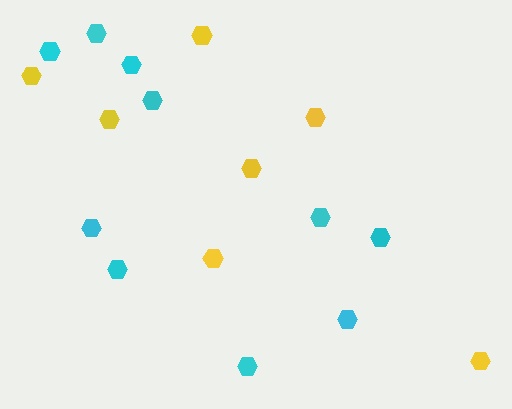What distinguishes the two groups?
There are 2 groups: one group of cyan hexagons (10) and one group of yellow hexagons (7).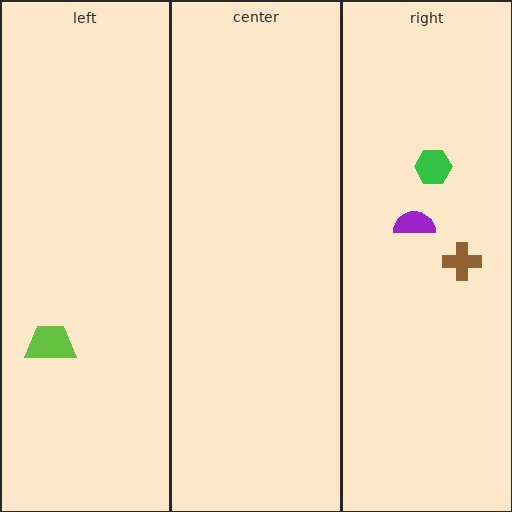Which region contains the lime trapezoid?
The left region.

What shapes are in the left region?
The lime trapezoid.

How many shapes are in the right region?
3.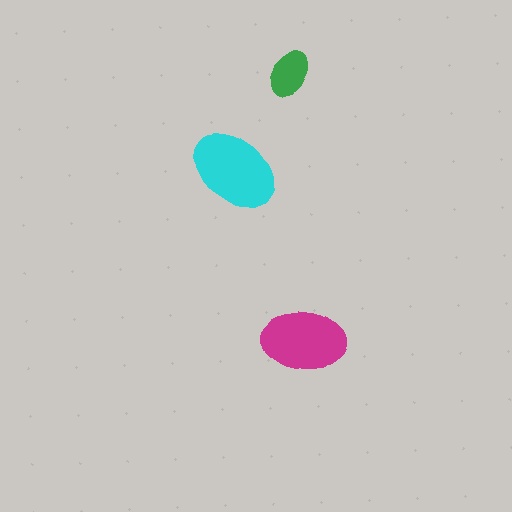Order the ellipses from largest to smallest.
the cyan one, the magenta one, the green one.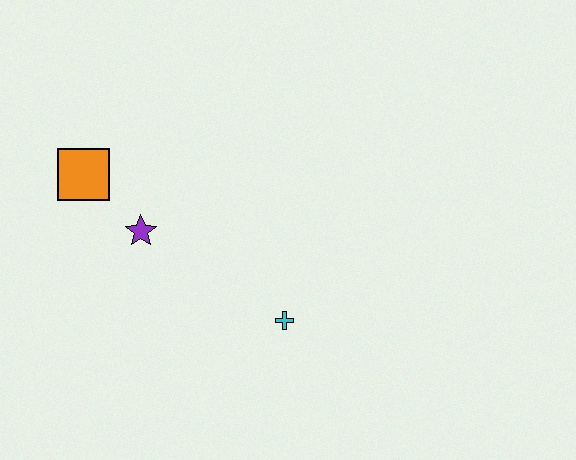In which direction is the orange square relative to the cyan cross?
The orange square is to the left of the cyan cross.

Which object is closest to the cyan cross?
The purple star is closest to the cyan cross.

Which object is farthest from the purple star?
The cyan cross is farthest from the purple star.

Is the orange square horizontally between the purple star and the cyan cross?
No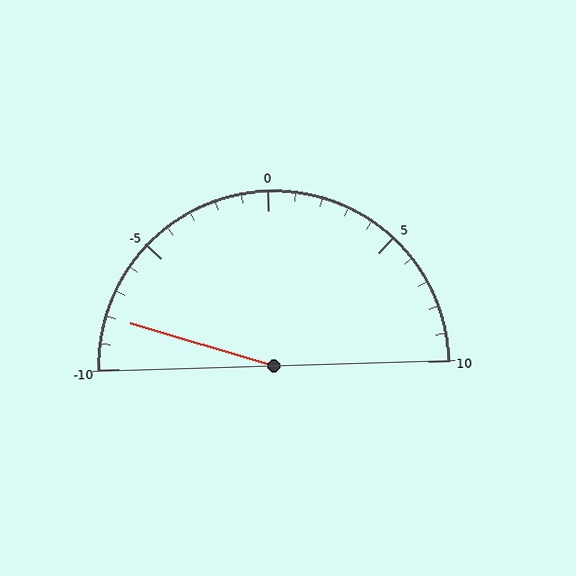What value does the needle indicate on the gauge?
The needle indicates approximately -8.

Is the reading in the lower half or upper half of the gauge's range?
The reading is in the lower half of the range (-10 to 10).